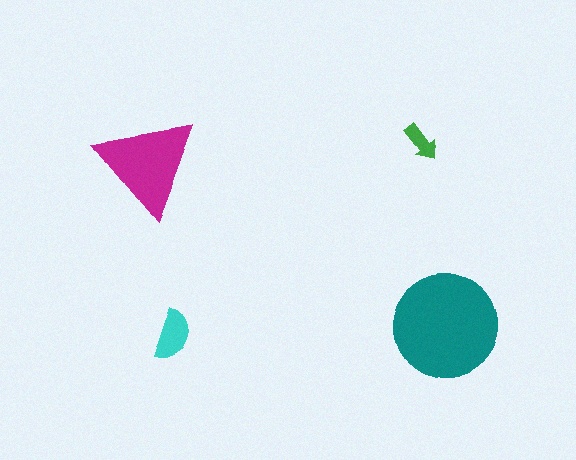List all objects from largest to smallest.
The teal circle, the magenta triangle, the cyan semicircle, the green arrow.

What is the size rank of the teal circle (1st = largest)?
1st.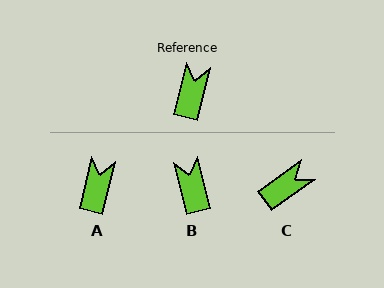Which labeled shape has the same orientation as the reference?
A.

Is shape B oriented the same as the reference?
No, it is off by about 28 degrees.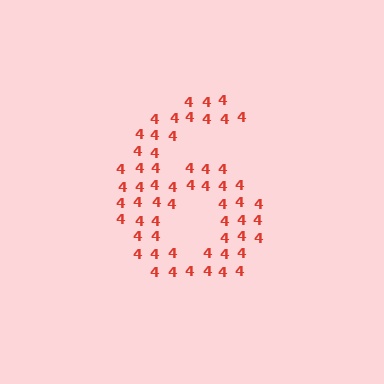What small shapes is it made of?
It is made of small digit 4's.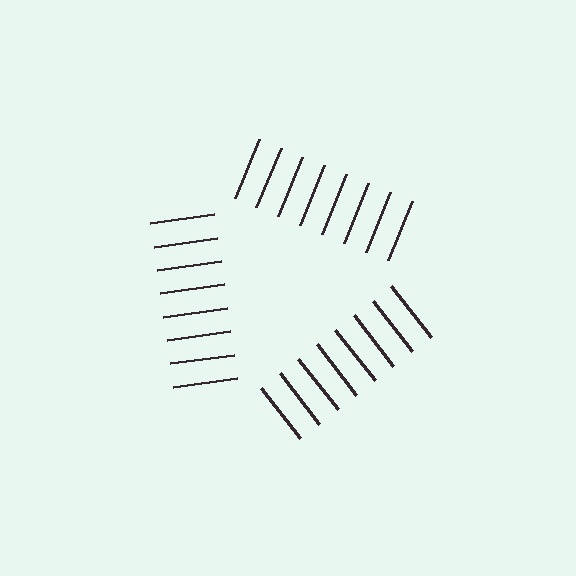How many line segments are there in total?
24 — 8 along each of the 3 edges.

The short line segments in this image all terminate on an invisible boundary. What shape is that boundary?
An illusory triangle — the line segments terminate on its edges but no continuous stroke is drawn.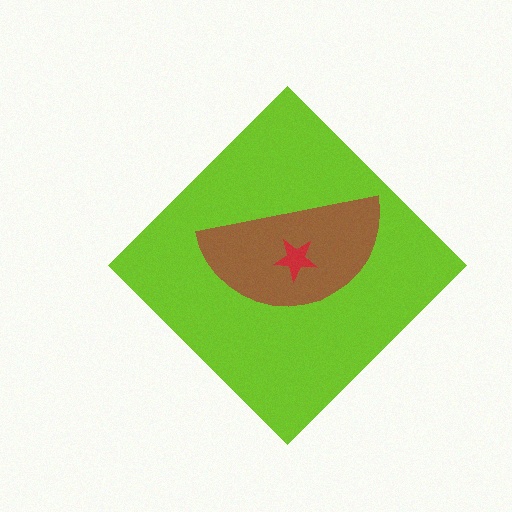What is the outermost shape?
The lime diamond.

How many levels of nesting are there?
3.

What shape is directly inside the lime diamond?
The brown semicircle.